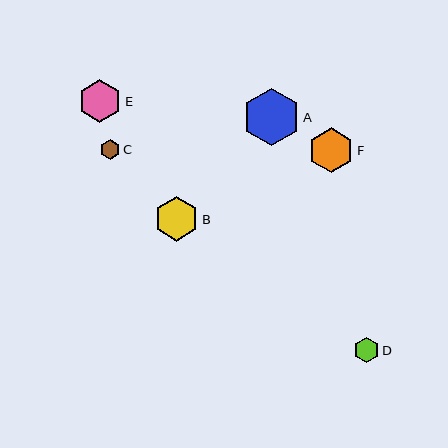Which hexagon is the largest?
Hexagon A is the largest with a size of approximately 58 pixels.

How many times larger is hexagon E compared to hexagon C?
Hexagon E is approximately 2.2 times the size of hexagon C.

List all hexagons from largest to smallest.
From largest to smallest: A, F, B, E, D, C.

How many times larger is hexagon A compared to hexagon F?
Hexagon A is approximately 1.3 times the size of hexagon F.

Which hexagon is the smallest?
Hexagon C is the smallest with a size of approximately 20 pixels.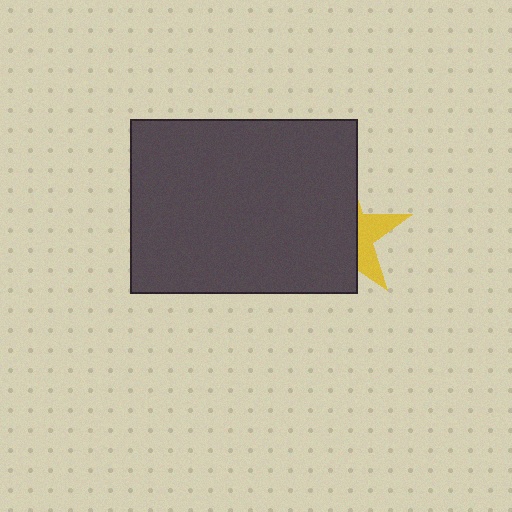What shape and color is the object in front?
The object in front is a dark gray rectangle.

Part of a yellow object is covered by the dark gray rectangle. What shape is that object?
It is a star.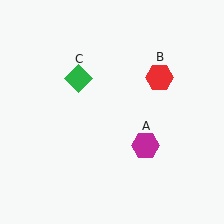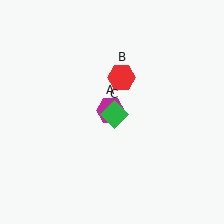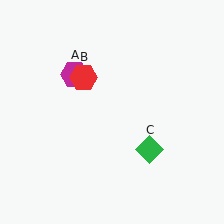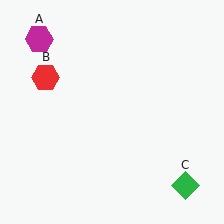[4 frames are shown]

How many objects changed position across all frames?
3 objects changed position: magenta hexagon (object A), red hexagon (object B), green diamond (object C).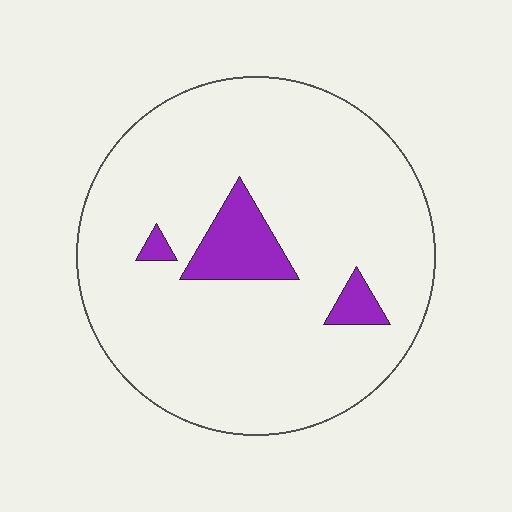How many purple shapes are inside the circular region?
3.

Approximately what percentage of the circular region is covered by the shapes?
Approximately 10%.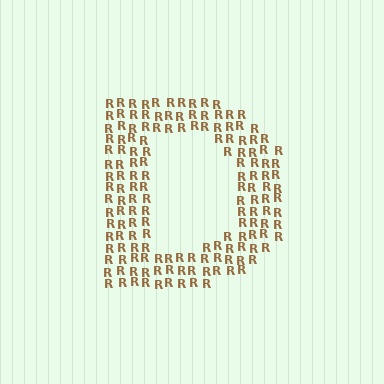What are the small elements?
The small elements are letter R's.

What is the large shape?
The large shape is the letter D.